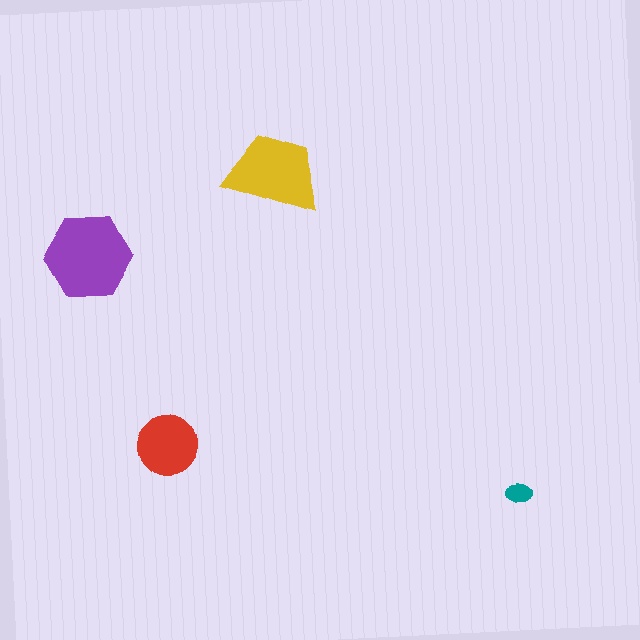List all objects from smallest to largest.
The teal ellipse, the red circle, the yellow trapezoid, the purple hexagon.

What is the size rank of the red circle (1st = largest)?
3rd.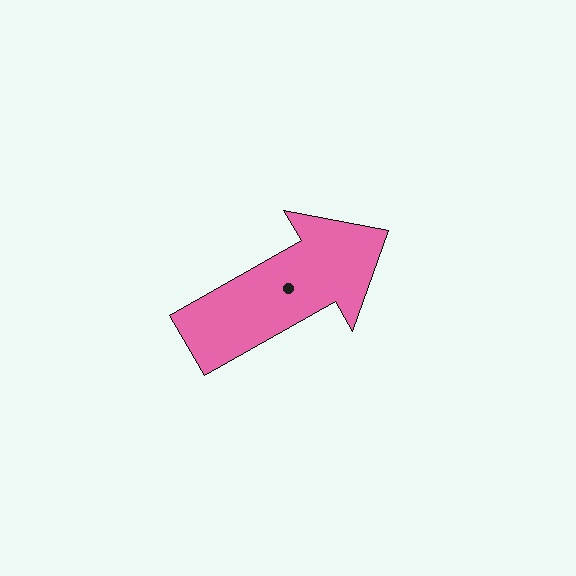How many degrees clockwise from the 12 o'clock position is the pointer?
Approximately 60 degrees.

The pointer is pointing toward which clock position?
Roughly 2 o'clock.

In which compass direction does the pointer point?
Northeast.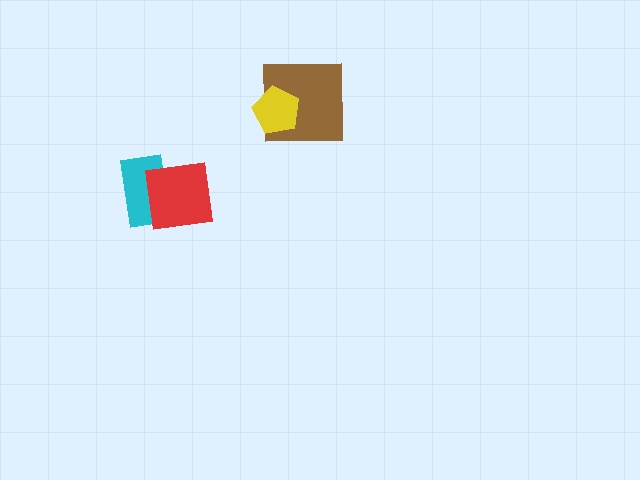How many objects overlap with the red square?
1 object overlaps with the red square.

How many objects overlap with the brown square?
1 object overlaps with the brown square.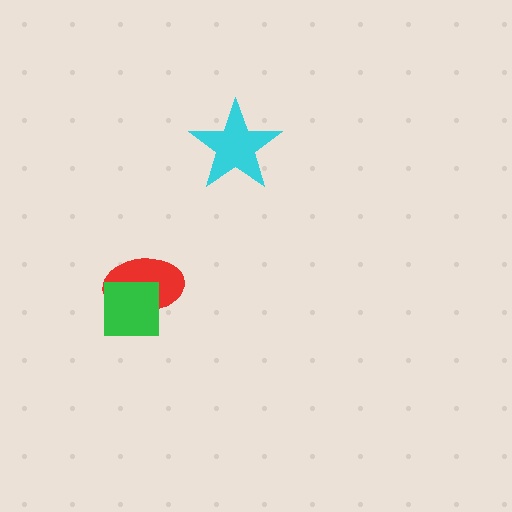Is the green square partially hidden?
No, no other shape covers it.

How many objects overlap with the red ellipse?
1 object overlaps with the red ellipse.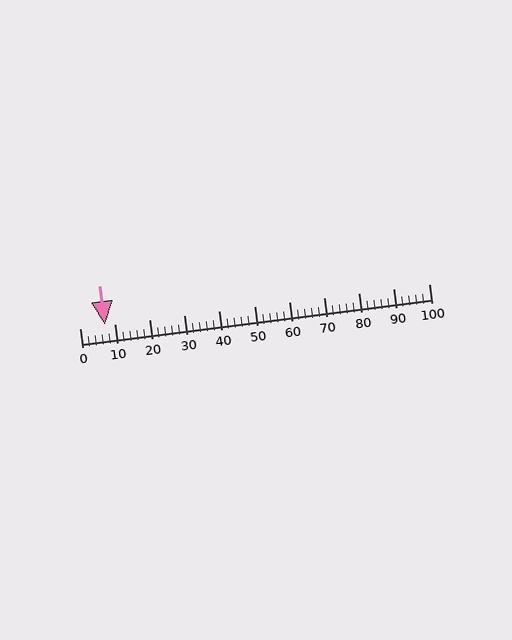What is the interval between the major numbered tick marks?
The major tick marks are spaced 10 units apart.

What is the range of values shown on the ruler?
The ruler shows values from 0 to 100.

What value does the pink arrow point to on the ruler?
The pink arrow points to approximately 7.